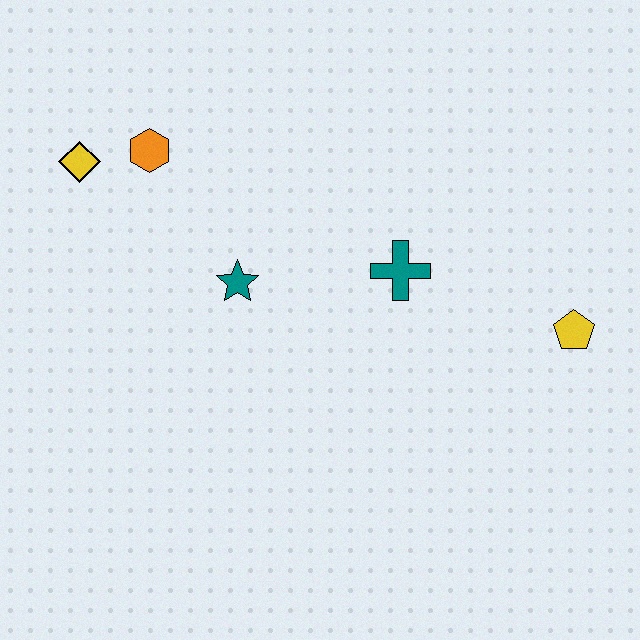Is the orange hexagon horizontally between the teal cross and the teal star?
No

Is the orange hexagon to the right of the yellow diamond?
Yes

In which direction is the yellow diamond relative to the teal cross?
The yellow diamond is to the left of the teal cross.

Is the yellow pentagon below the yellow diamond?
Yes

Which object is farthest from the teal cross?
The yellow diamond is farthest from the teal cross.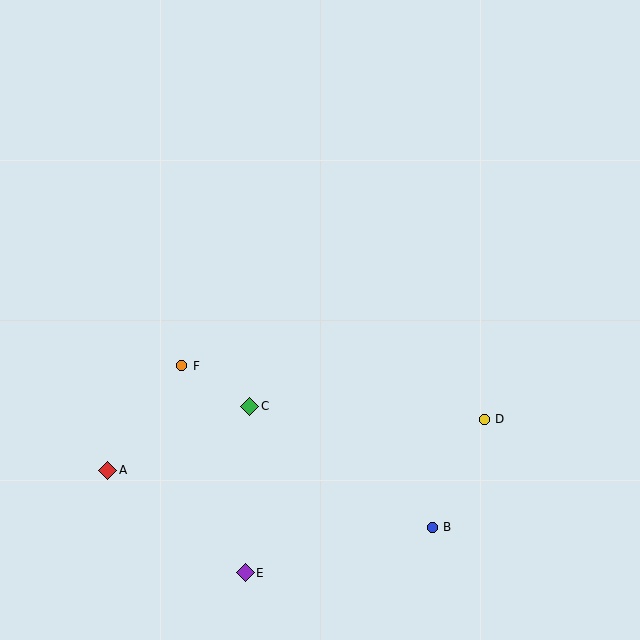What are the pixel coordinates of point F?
Point F is at (182, 366).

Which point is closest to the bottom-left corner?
Point A is closest to the bottom-left corner.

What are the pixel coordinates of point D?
Point D is at (484, 419).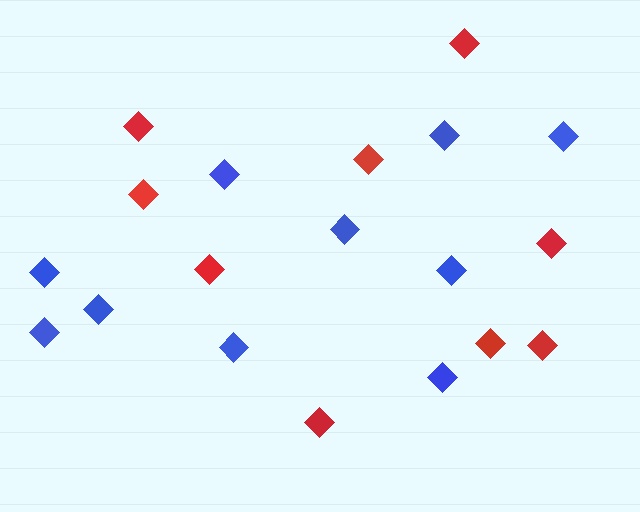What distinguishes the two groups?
There are 2 groups: one group of red diamonds (9) and one group of blue diamonds (10).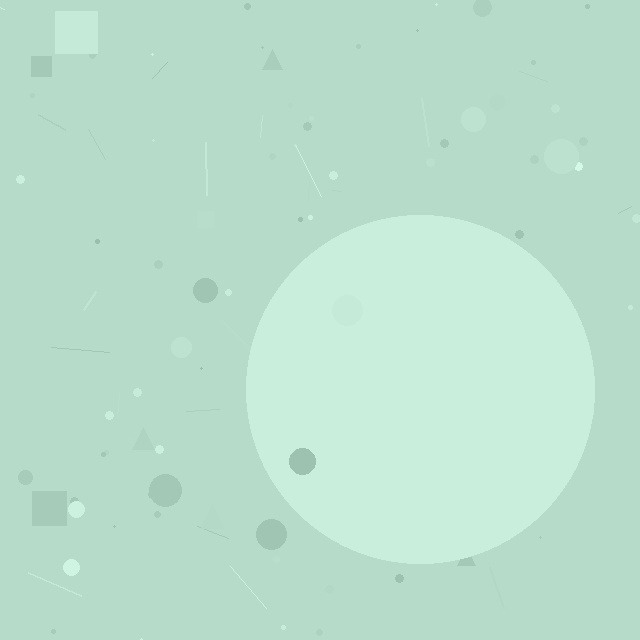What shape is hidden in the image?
A circle is hidden in the image.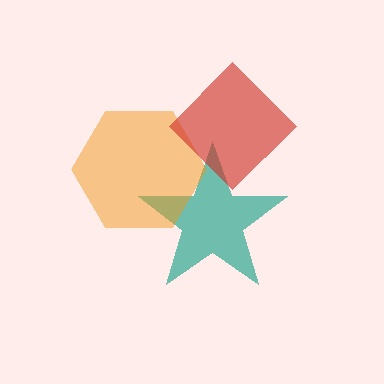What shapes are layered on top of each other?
The layered shapes are: a teal star, an orange hexagon, a red diamond.